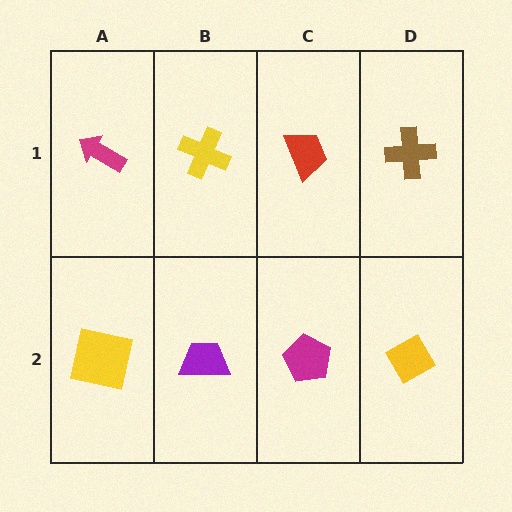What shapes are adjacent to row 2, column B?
A yellow cross (row 1, column B), a yellow square (row 2, column A), a magenta pentagon (row 2, column C).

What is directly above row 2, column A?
A magenta arrow.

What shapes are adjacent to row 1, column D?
A yellow diamond (row 2, column D), a red trapezoid (row 1, column C).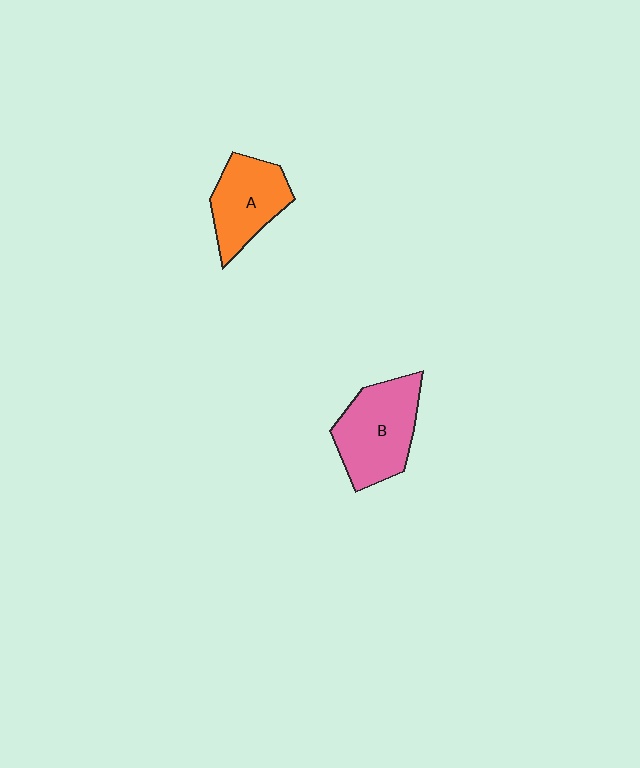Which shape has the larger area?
Shape B (pink).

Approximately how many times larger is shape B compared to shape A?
Approximately 1.2 times.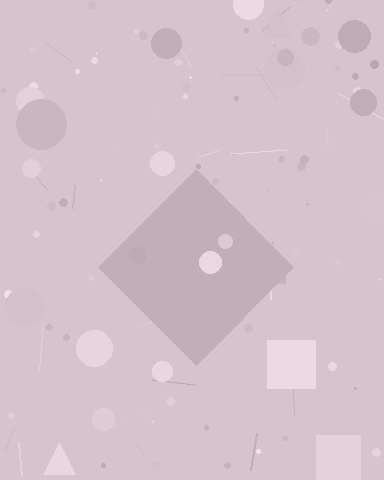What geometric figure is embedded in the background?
A diamond is embedded in the background.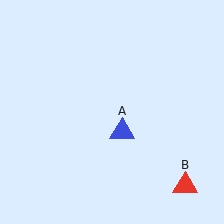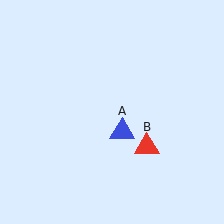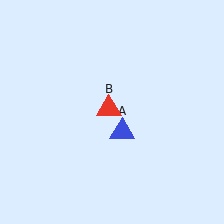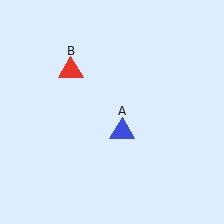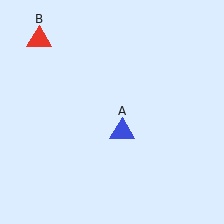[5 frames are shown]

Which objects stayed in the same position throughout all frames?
Blue triangle (object A) remained stationary.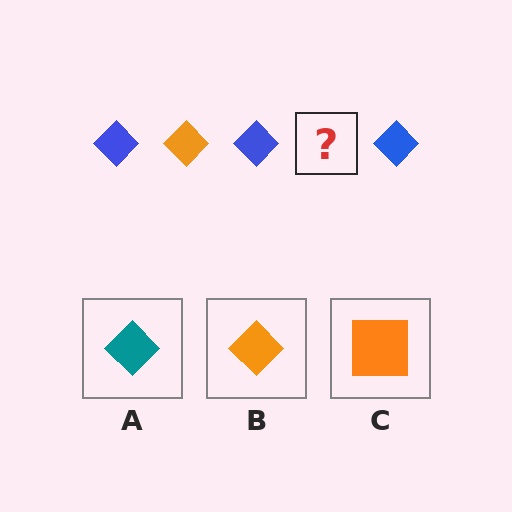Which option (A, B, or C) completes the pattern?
B.